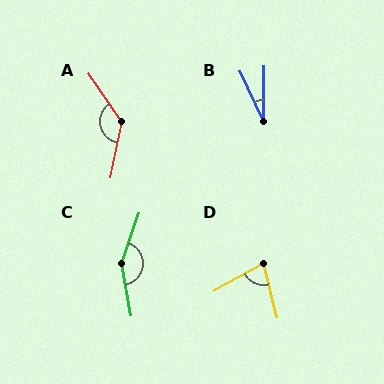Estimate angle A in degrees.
Approximately 134 degrees.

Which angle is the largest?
C, at approximately 150 degrees.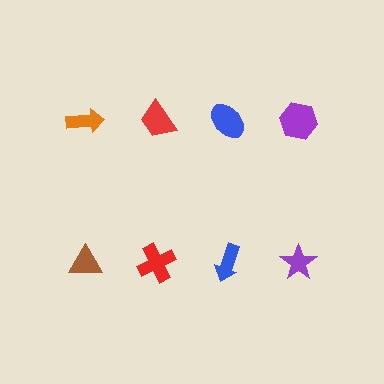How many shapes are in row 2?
4 shapes.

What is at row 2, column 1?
A brown triangle.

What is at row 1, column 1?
An orange arrow.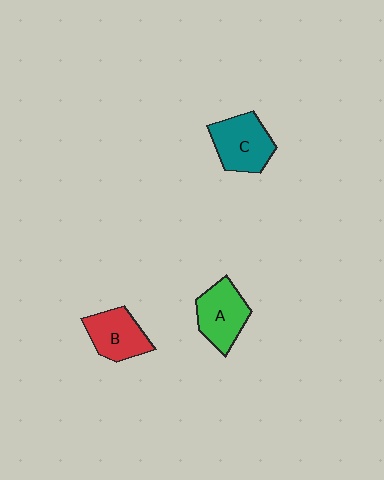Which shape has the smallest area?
Shape B (red).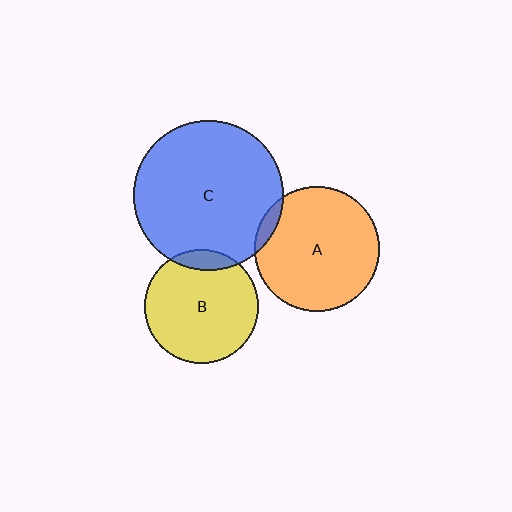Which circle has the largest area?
Circle C (blue).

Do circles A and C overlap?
Yes.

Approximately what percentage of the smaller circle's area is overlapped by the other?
Approximately 5%.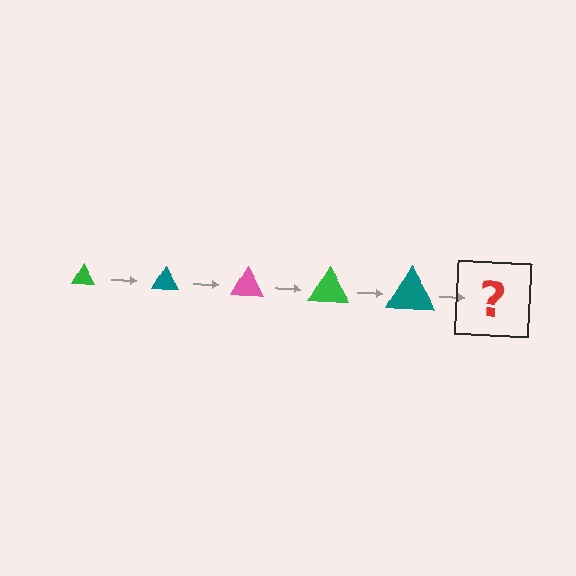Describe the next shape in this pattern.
It should be a pink triangle, larger than the previous one.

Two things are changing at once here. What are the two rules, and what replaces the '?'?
The two rules are that the triangle grows larger each step and the color cycles through green, teal, and pink. The '?' should be a pink triangle, larger than the previous one.